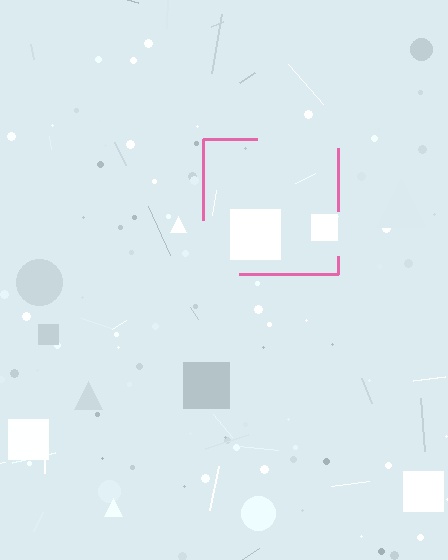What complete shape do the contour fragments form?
The contour fragments form a square.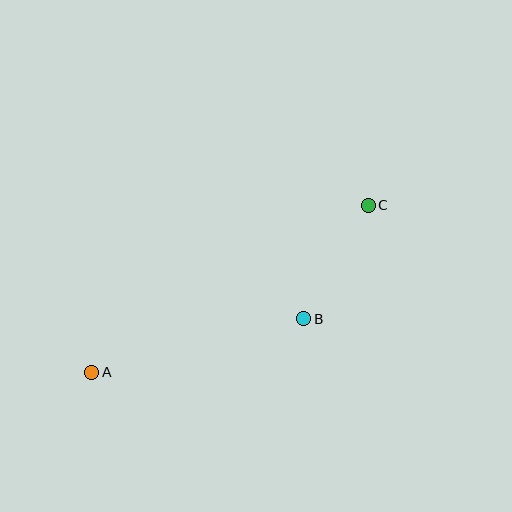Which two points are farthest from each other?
Points A and C are farthest from each other.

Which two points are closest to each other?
Points B and C are closest to each other.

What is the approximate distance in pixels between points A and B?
The distance between A and B is approximately 219 pixels.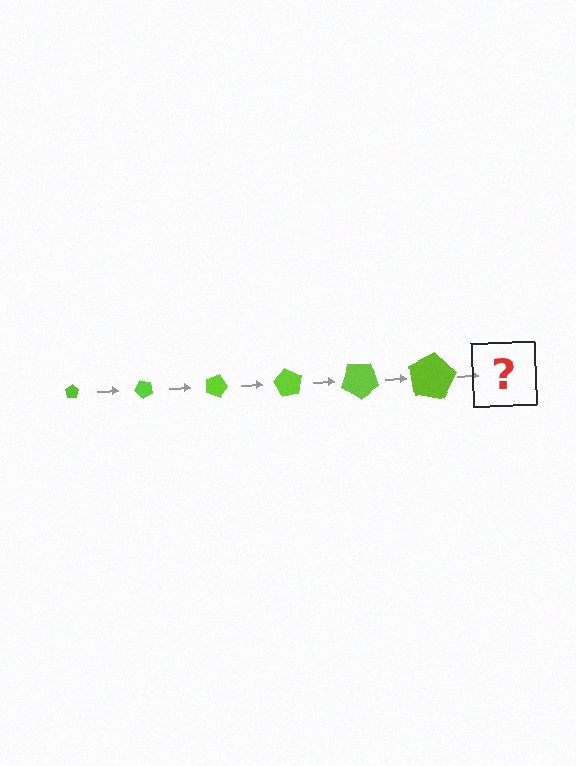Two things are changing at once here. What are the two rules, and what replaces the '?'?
The two rules are that the pentagon grows larger each step and it rotates 45 degrees each step. The '?' should be a pentagon, larger than the previous one and rotated 270 degrees from the start.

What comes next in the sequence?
The next element should be a pentagon, larger than the previous one and rotated 270 degrees from the start.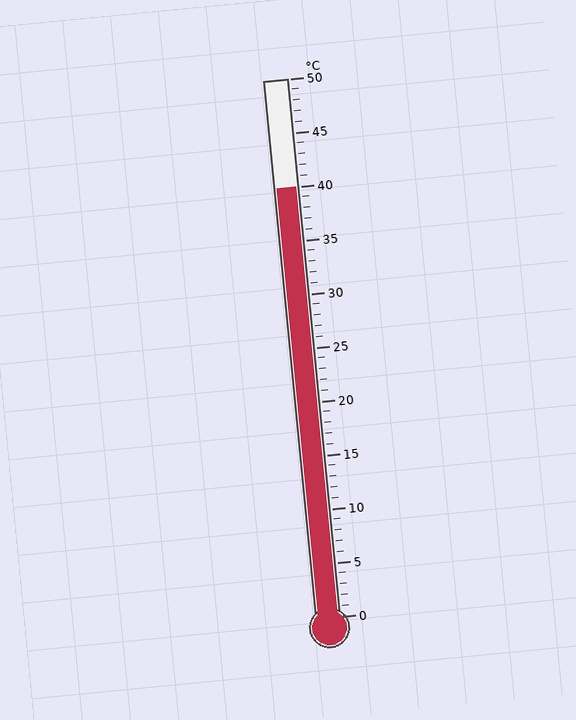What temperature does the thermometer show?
The thermometer shows approximately 40°C.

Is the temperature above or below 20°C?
The temperature is above 20°C.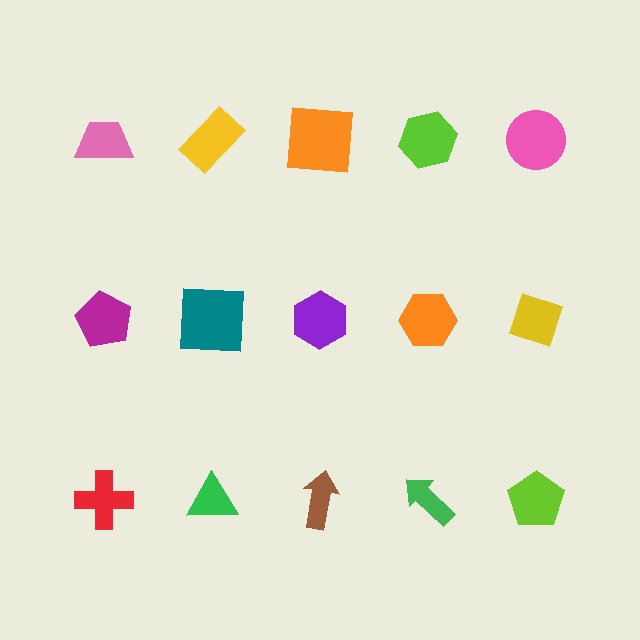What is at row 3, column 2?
A green triangle.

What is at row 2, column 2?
A teal square.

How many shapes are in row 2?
5 shapes.